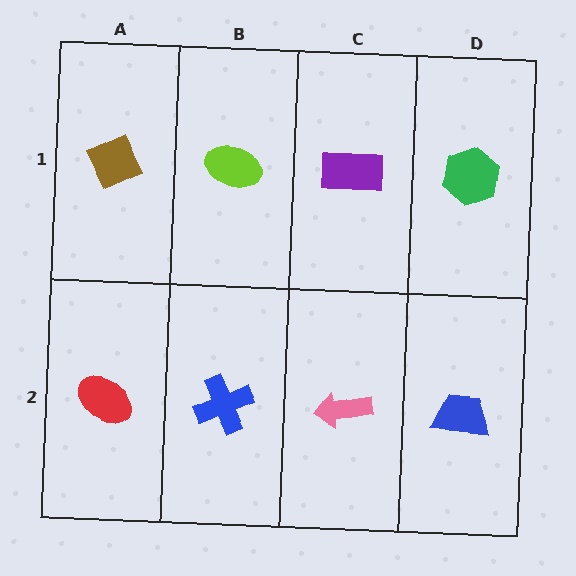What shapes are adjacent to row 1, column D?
A blue trapezoid (row 2, column D), a purple rectangle (row 1, column C).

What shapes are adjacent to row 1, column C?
A pink arrow (row 2, column C), a lime ellipse (row 1, column B), a green hexagon (row 1, column D).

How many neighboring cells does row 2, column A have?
2.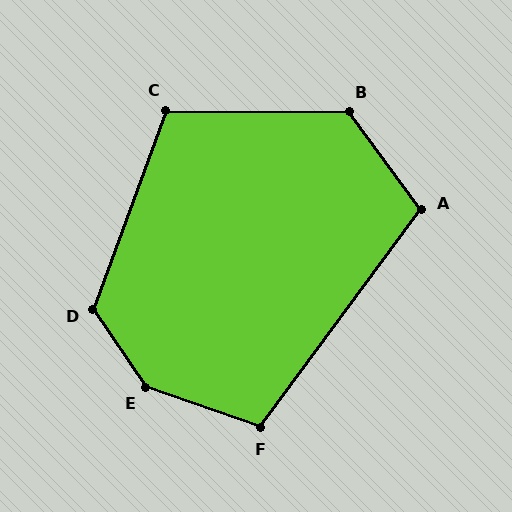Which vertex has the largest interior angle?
E, at approximately 143 degrees.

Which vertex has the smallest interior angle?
F, at approximately 107 degrees.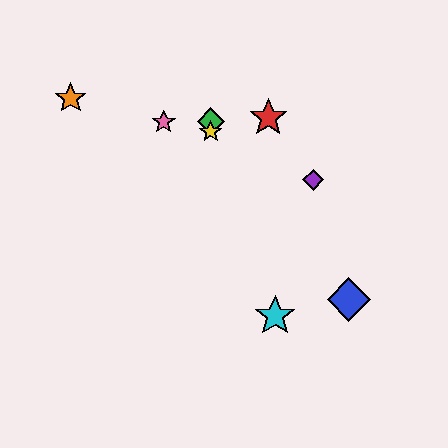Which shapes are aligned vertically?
The green diamond, the yellow star are aligned vertically.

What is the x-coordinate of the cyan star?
The cyan star is at x≈275.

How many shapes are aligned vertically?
2 shapes (the green diamond, the yellow star) are aligned vertically.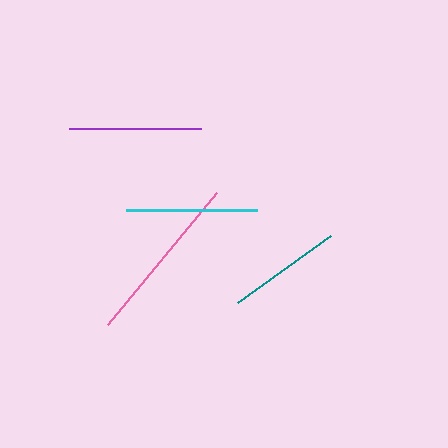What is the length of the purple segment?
The purple segment is approximately 132 pixels long.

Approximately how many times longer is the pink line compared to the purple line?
The pink line is approximately 1.3 times the length of the purple line.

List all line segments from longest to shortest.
From longest to shortest: pink, purple, cyan, teal.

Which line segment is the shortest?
The teal line is the shortest at approximately 114 pixels.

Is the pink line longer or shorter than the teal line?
The pink line is longer than the teal line.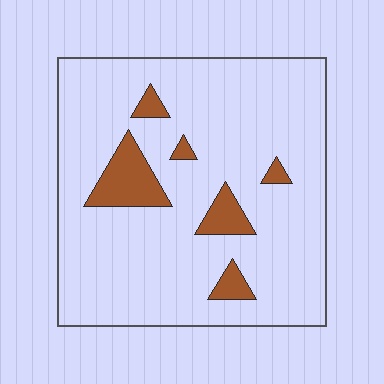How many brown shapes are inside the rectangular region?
6.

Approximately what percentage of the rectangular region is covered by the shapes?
Approximately 10%.